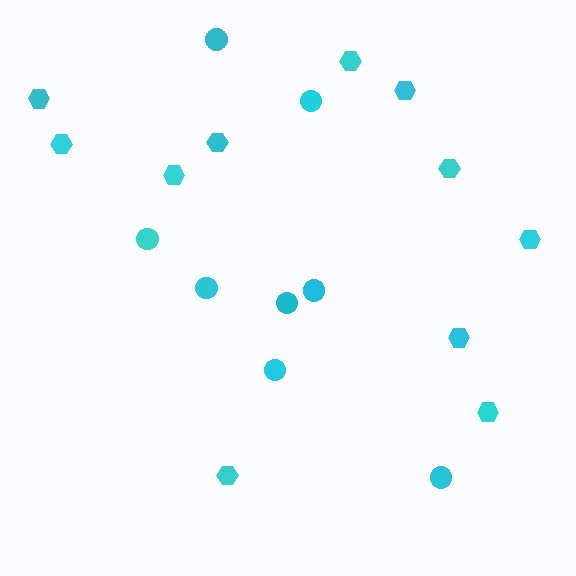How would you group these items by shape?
There are 2 groups: one group of circles (8) and one group of hexagons (11).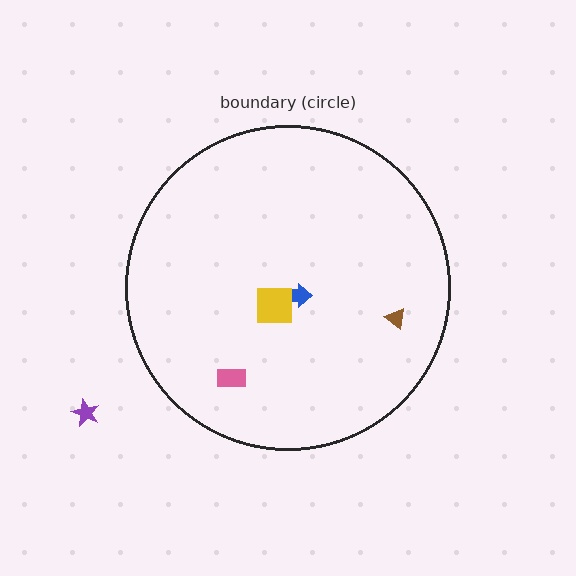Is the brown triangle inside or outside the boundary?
Inside.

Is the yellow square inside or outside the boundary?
Inside.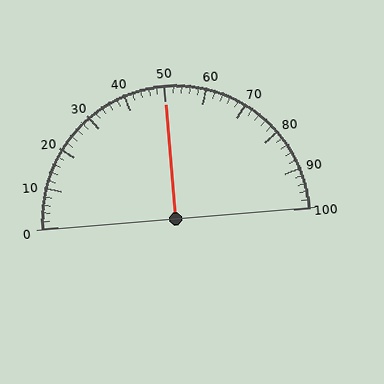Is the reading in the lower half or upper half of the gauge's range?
The reading is in the upper half of the range (0 to 100).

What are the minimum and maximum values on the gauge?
The gauge ranges from 0 to 100.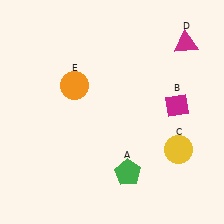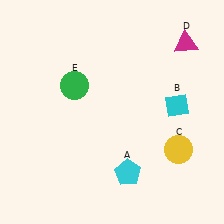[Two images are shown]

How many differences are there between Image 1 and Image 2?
There are 3 differences between the two images.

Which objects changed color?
A changed from green to cyan. B changed from magenta to cyan. E changed from orange to green.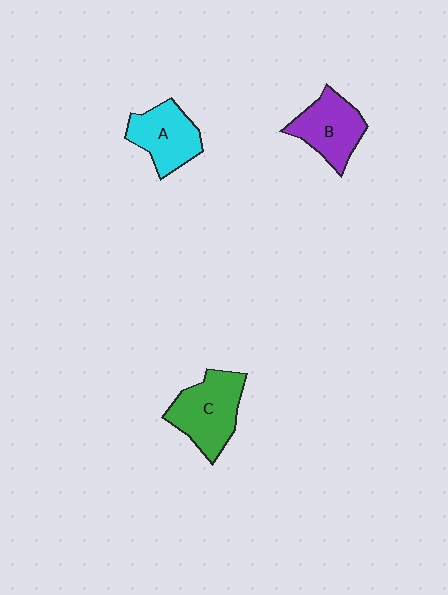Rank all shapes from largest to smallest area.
From largest to smallest: C (green), B (purple), A (cyan).